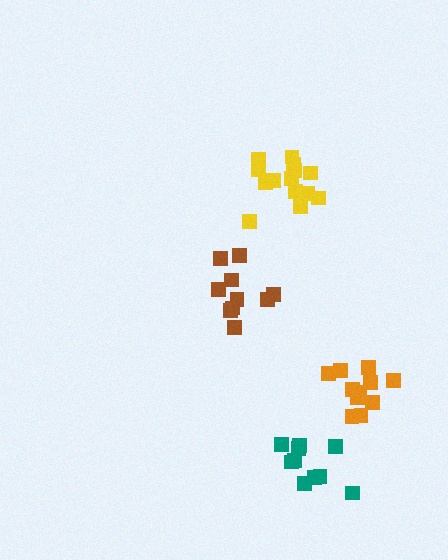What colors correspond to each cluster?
The clusters are colored: yellow, brown, orange, teal.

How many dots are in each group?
Group 1: 14 dots, Group 2: 10 dots, Group 3: 11 dots, Group 4: 10 dots (45 total).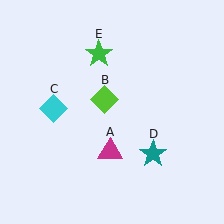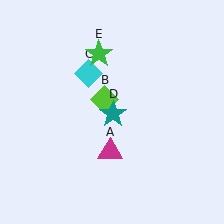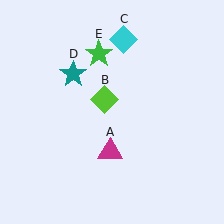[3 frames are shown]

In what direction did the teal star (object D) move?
The teal star (object D) moved up and to the left.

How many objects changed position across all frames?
2 objects changed position: cyan diamond (object C), teal star (object D).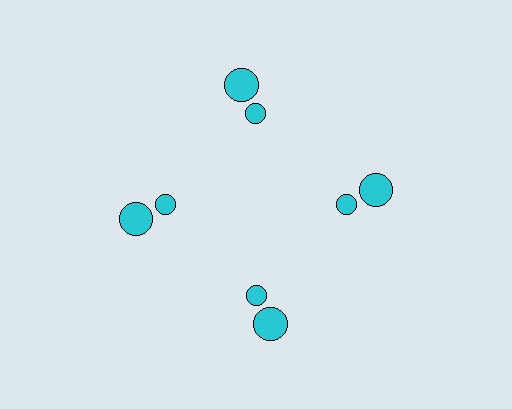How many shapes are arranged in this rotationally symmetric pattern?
There are 8 shapes, arranged in 4 groups of 2.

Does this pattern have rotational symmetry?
Yes, this pattern has 4-fold rotational symmetry. It looks the same after rotating 90 degrees around the center.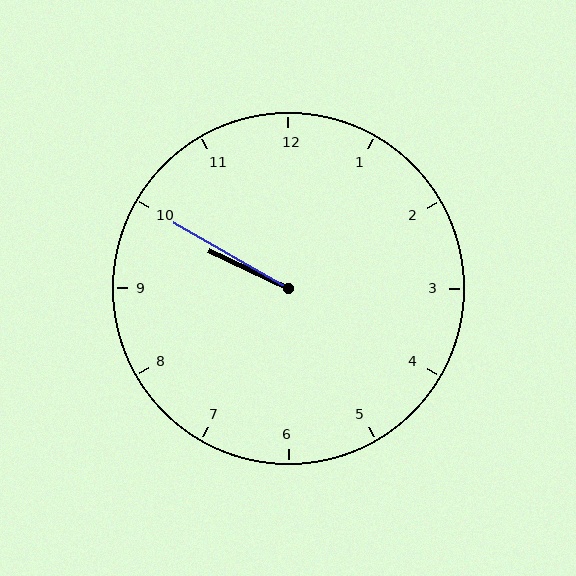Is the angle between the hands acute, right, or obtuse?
It is acute.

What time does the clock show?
9:50.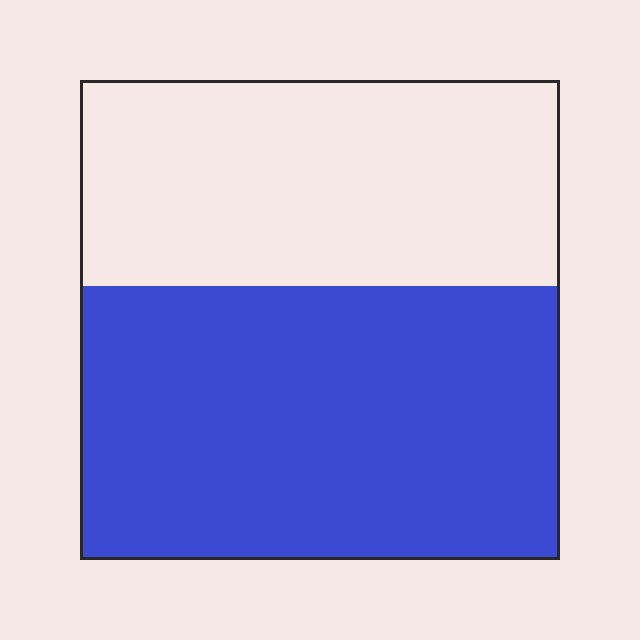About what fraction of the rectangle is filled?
About three fifths (3/5).